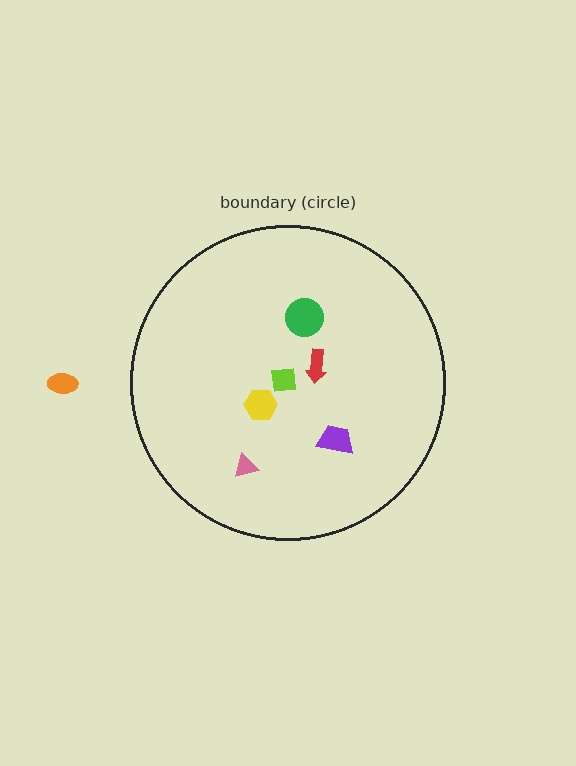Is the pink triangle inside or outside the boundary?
Inside.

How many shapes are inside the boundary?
6 inside, 1 outside.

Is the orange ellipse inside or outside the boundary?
Outside.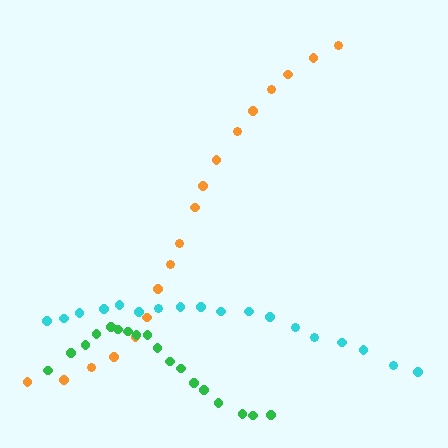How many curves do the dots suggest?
There are 3 distinct paths.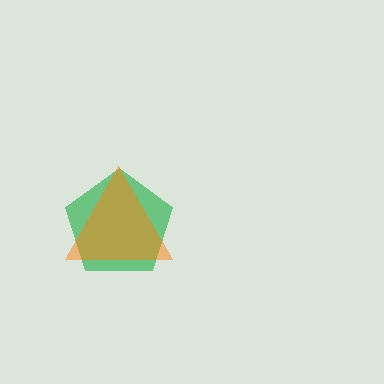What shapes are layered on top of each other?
The layered shapes are: a green pentagon, an orange triangle.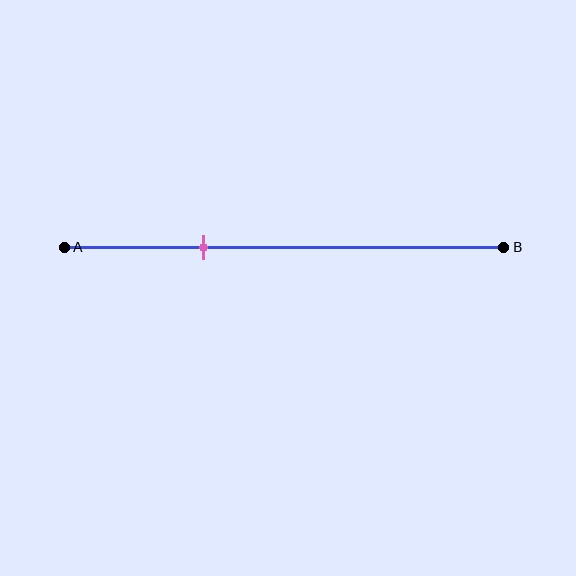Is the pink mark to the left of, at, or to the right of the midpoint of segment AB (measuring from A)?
The pink mark is to the left of the midpoint of segment AB.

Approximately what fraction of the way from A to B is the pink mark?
The pink mark is approximately 30% of the way from A to B.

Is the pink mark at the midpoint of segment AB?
No, the mark is at about 30% from A, not at the 50% midpoint.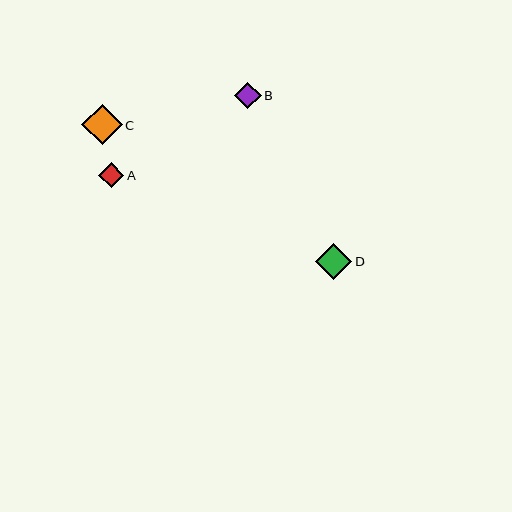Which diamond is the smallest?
Diamond A is the smallest with a size of approximately 25 pixels.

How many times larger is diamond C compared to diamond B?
Diamond C is approximately 1.5 times the size of diamond B.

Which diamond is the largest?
Diamond C is the largest with a size of approximately 40 pixels.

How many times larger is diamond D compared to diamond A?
Diamond D is approximately 1.4 times the size of diamond A.